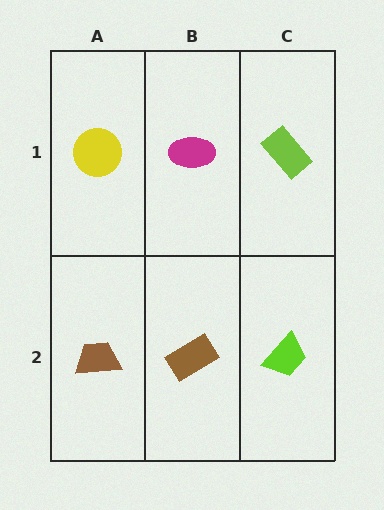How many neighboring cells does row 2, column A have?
2.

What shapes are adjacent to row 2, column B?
A magenta ellipse (row 1, column B), a brown trapezoid (row 2, column A), a lime trapezoid (row 2, column C).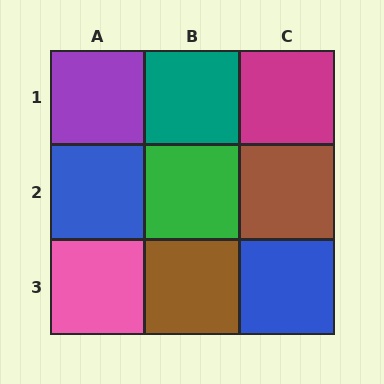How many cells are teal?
1 cell is teal.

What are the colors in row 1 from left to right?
Purple, teal, magenta.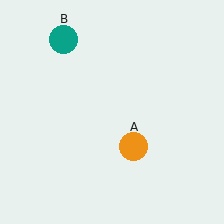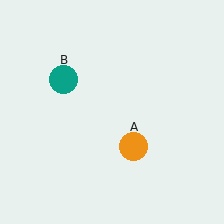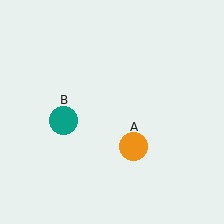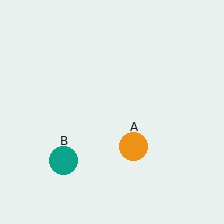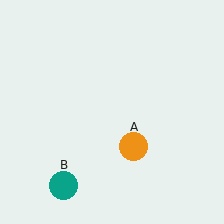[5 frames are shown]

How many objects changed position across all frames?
1 object changed position: teal circle (object B).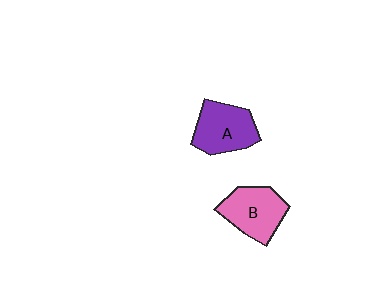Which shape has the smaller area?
Shape A (purple).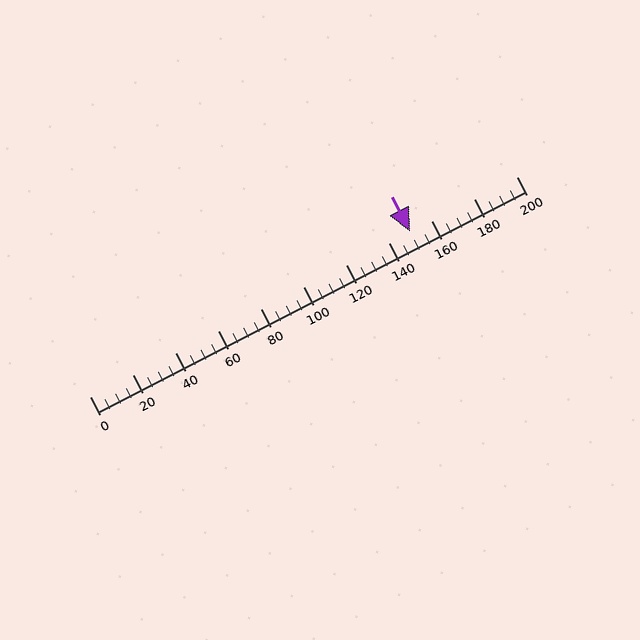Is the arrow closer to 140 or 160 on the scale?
The arrow is closer to 160.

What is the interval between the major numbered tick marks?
The major tick marks are spaced 20 units apart.